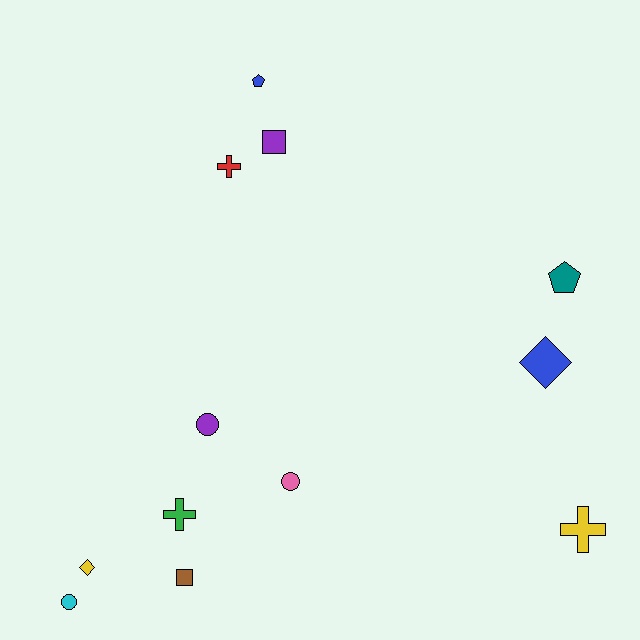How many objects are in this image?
There are 12 objects.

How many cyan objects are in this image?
There is 1 cyan object.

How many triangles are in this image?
There are no triangles.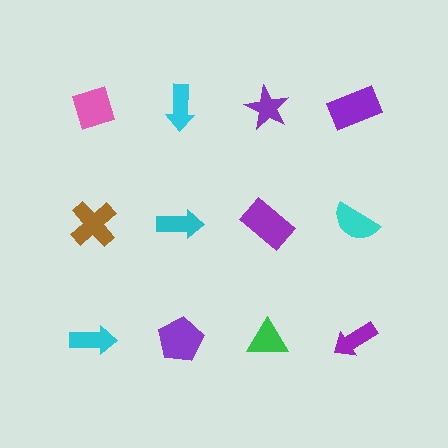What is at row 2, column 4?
A cyan semicircle.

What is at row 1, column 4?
A purple rectangle.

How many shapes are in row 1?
4 shapes.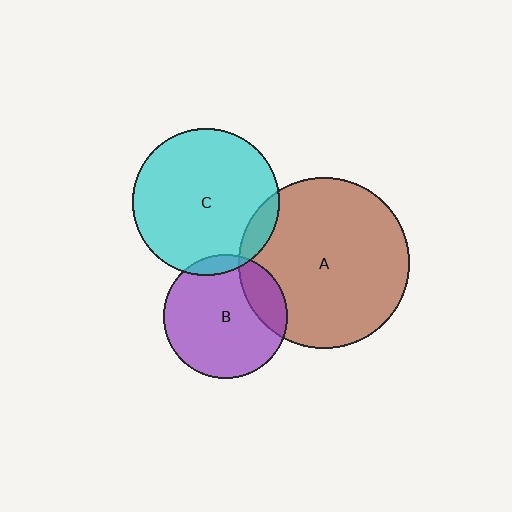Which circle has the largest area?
Circle A (brown).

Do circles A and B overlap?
Yes.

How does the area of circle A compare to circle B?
Approximately 1.9 times.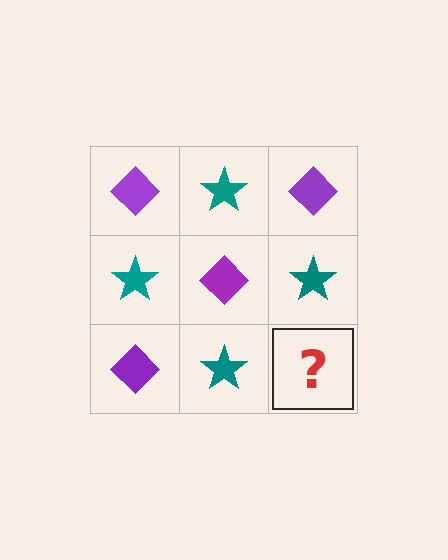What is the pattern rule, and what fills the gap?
The rule is that it alternates purple diamond and teal star in a checkerboard pattern. The gap should be filled with a purple diamond.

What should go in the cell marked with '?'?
The missing cell should contain a purple diamond.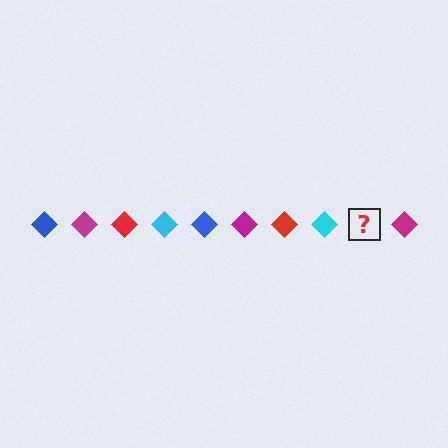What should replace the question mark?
The question mark should be replaced with a blue diamond.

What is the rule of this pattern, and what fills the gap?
The rule is that the pattern cycles through blue, magenta, red, cyan diamonds. The gap should be filled with a blue diamond.